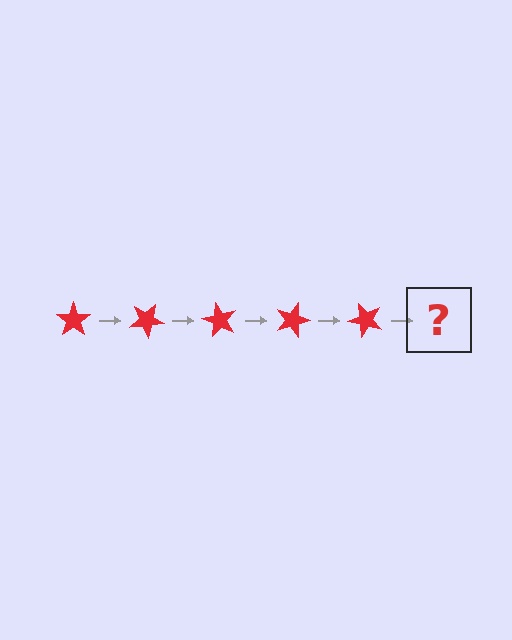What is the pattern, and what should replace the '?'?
The pattern is that the star rotates 30 degrees each step. The '?' should be a red star rotated 150 degrees.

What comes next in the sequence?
The next element should be a red star rotated 150 degrees.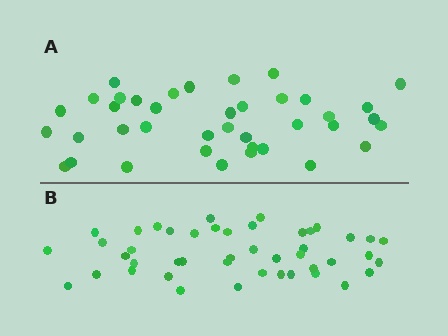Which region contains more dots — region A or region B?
Region B (the bottom region) has more dots.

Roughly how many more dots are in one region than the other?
Region B has about 6 more dots than region A.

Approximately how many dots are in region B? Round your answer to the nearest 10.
About 40 dots. (The exact count is 45, which rounds to 40.)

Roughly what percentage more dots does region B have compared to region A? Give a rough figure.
About 15% more.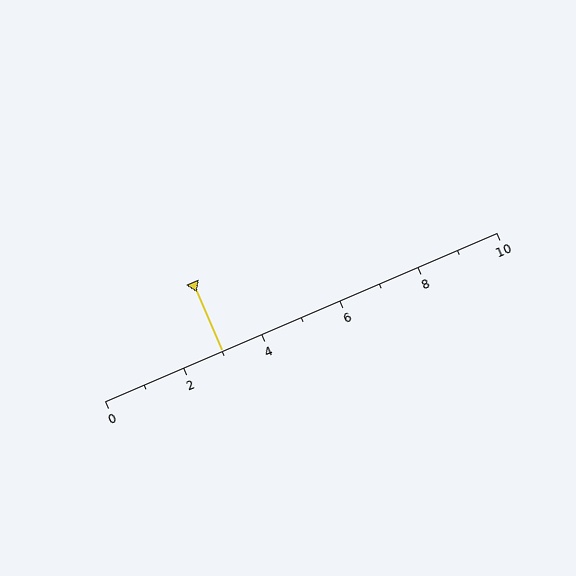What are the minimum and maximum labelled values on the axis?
The axis runs from 0 to 10.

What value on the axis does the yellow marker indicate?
The marker indicates approximately 3.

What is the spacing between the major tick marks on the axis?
The major ticks are spaced 2 apart.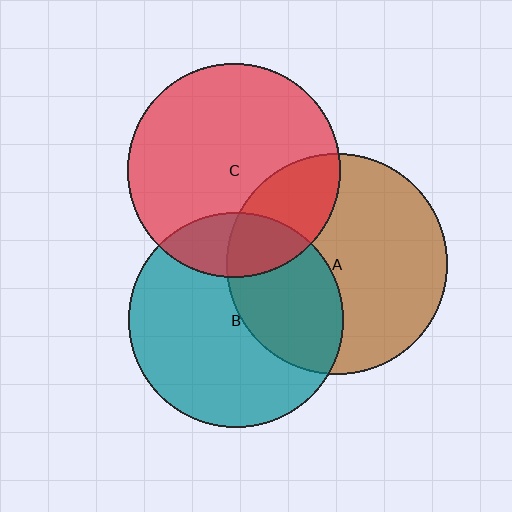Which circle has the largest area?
Circle A (brown).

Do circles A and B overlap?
Yes.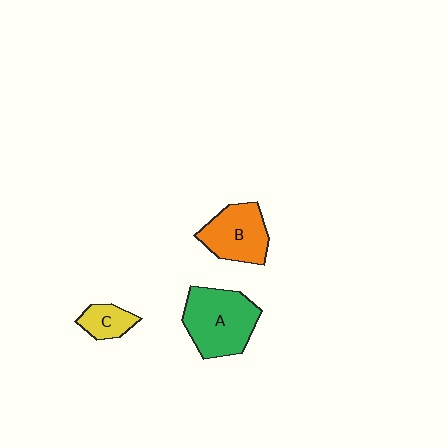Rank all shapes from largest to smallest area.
From largest to smallest: A (green), B (orange), C (yellow).